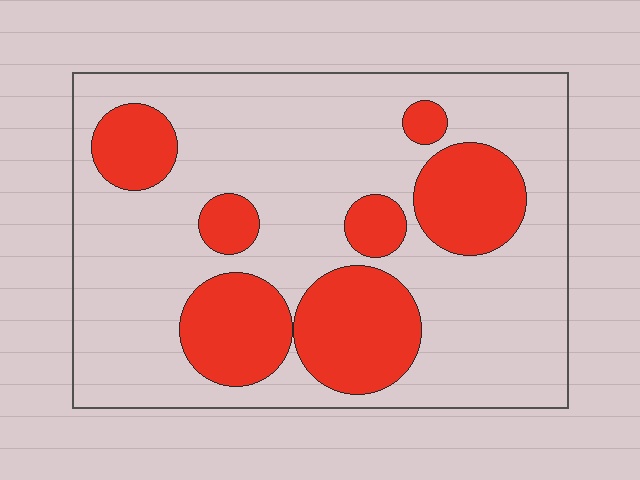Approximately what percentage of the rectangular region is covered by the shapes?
Approximately 30%.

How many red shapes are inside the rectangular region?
7.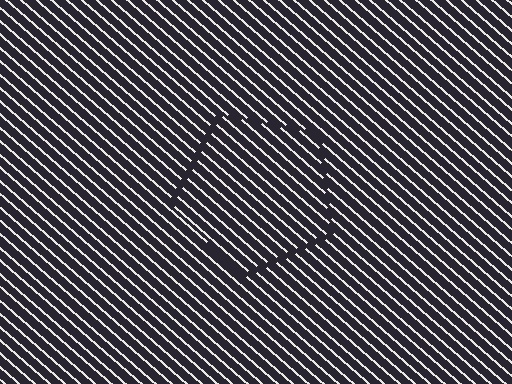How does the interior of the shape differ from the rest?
The interior of the shape contains the same grating, shifted by half a period — the contour is defined by the phase discontinuity where line-ends from the inner and outer gratings abut.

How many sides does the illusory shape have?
5 sides — the line-ends trace a pentagon.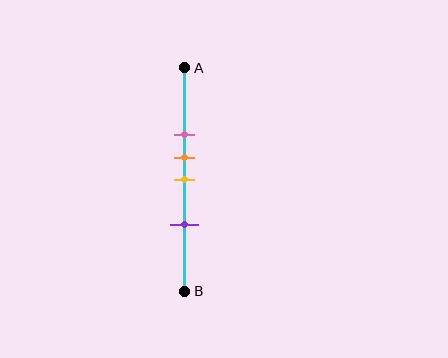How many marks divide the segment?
There are 4 marks dividing the segment.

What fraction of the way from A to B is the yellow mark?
The yellow mark is approximately 50% (0.5) of the way from A to B.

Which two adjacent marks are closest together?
The orange and yellow marks are the closest adjacent pair.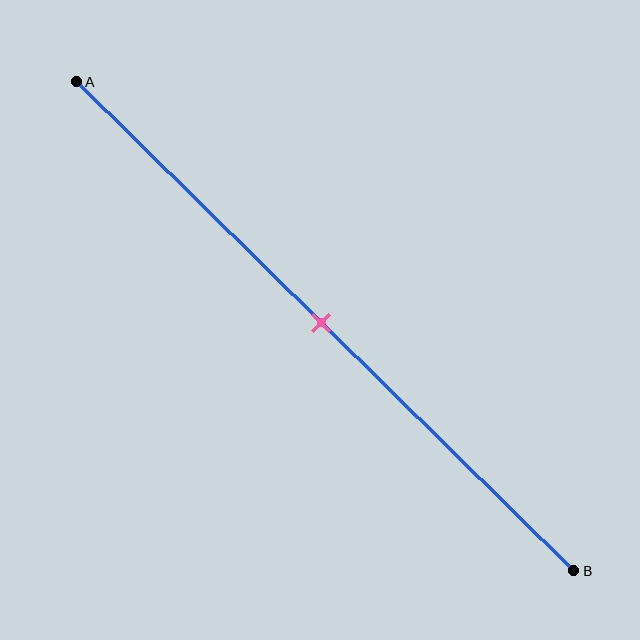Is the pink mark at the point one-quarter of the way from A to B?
No, the mark is at about 50% from A, not at the 25% one-quarter point.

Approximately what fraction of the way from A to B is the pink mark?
The pink mark is approximately 50% of the way from A to B.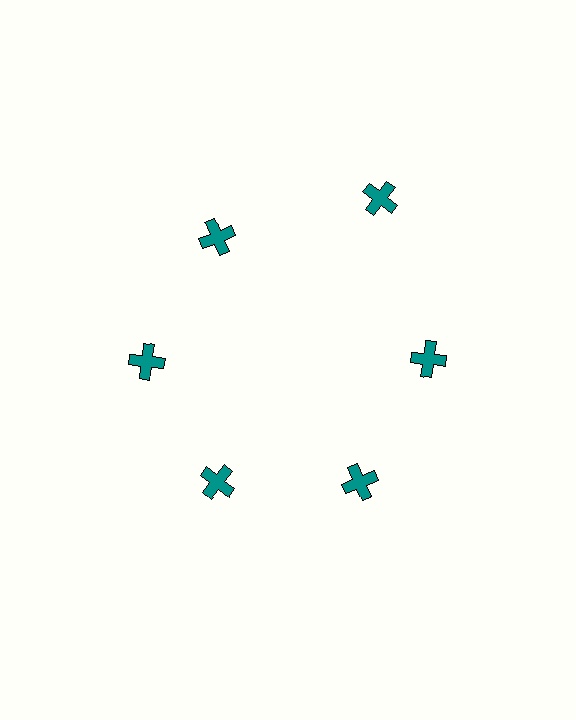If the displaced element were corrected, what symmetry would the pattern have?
It would have 6-fold rotational symmetry — the pattern would map onto itself every 60 degrees.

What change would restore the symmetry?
The symmetry would be restored by moving it inward, back onto the ring so that all 6 crosses sit at equal angles and equal distance from the center.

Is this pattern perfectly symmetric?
No. The 6 teal crosses are arranged in a ring, but one element near the 1 o'clock position is pushed outward from the center, breaking the 6-fold rotational symmetry.